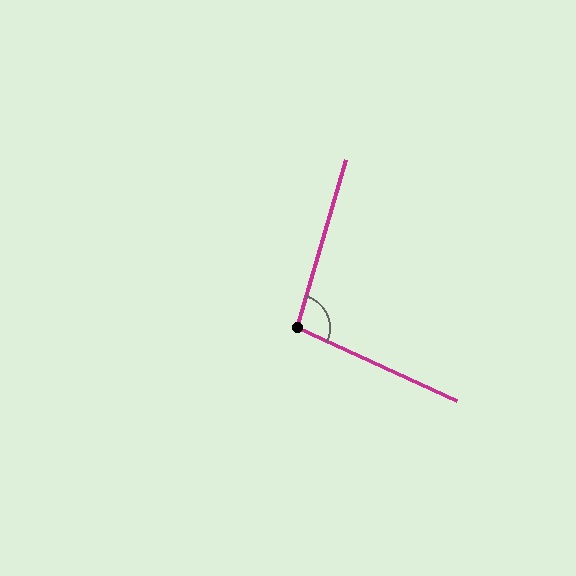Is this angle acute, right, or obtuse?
It is obtuse.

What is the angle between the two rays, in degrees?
Approximately 98 degrees.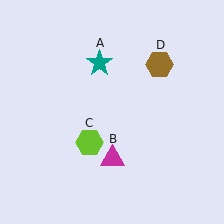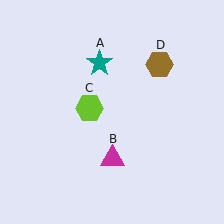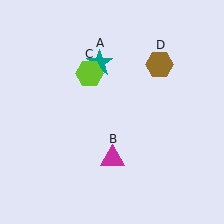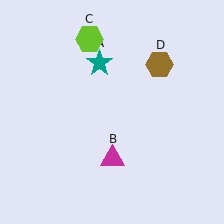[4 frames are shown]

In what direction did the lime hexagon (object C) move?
The lime hexagon (object C) moved up.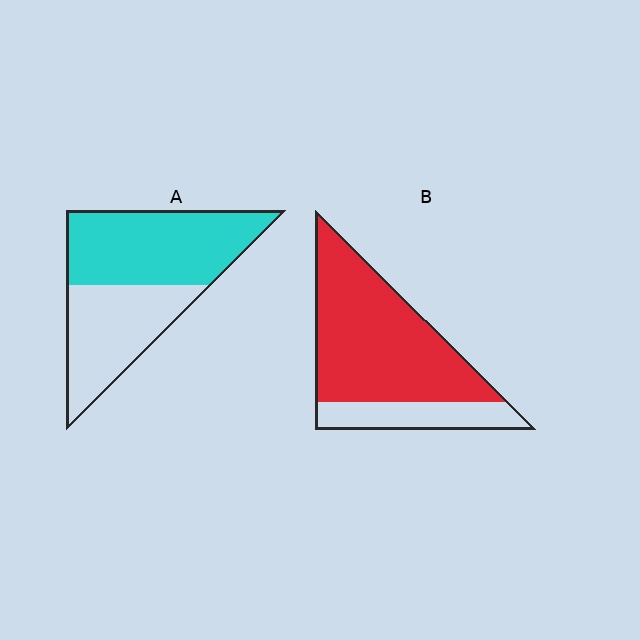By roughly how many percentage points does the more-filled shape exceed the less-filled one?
By roughly 20 percentage points (B over A).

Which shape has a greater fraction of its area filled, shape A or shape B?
Shape B.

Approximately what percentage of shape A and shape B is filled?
A is approximately 55% and B is approximately 75%.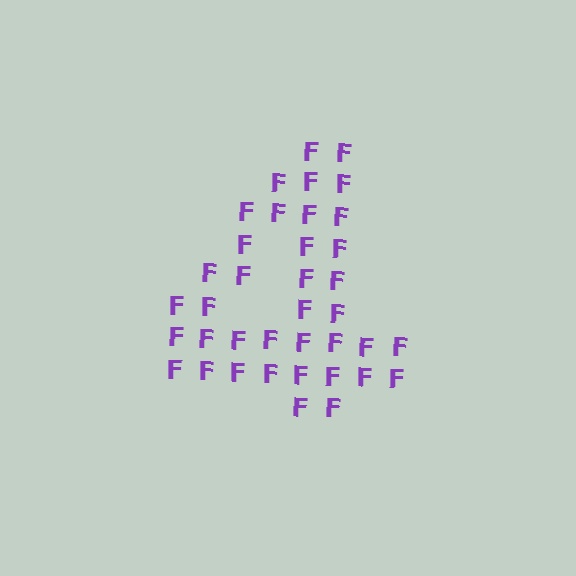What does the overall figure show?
The overall figure shows the digit 4.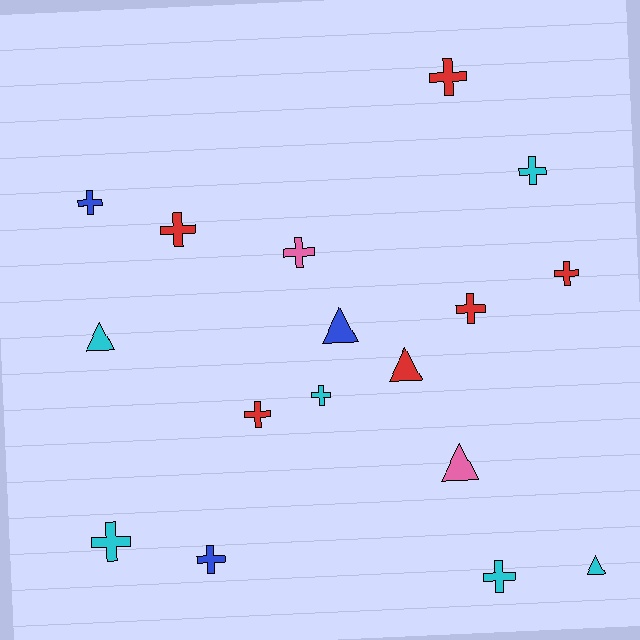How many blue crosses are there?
There are 2 blue crosses.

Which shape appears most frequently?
Cross, with 12 objects.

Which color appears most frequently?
Cyan, with 6 objects.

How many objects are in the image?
There are 17 objects.